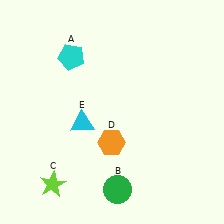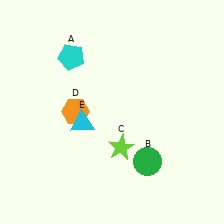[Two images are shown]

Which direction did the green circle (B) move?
The green circle (B) moved right.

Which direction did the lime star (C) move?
The lime star (C) moved right.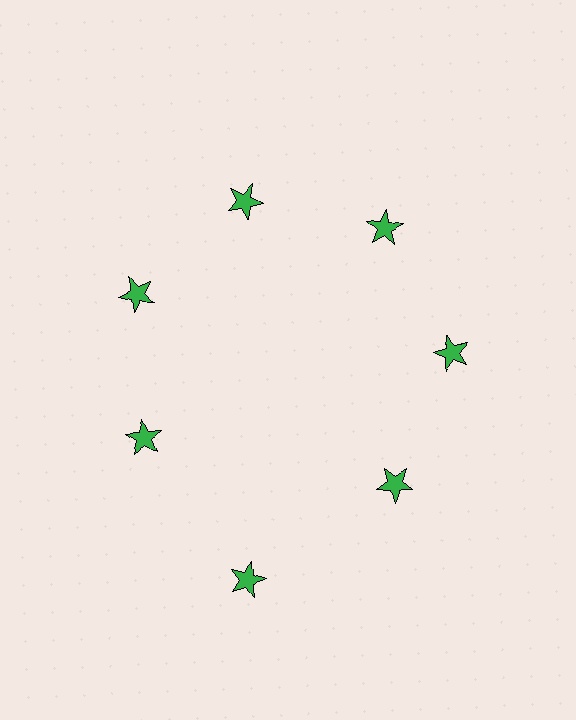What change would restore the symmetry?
The symmetry would be restored by moving it inward, back onto the ring so that all 7 stars sit at equal angles and equal distance from the center.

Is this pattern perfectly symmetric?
No. The 7 green stars are arranged in a ring, but one element near the 6 o'clock position is pushed outward from the center, breaking the 7-fold rotational symmetry.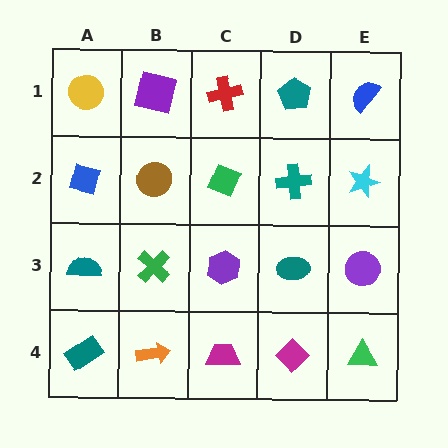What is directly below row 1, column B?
A brown circle.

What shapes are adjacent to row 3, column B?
A brown circle (row 2, column B), an orange arrow (row 4, column B), a teal semicircle (row 3, column A), a purple hexagon (row 3, column C).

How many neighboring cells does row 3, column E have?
3.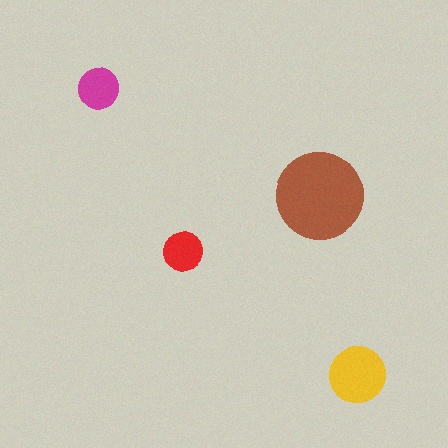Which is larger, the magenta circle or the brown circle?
The brown one.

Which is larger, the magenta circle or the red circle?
The magenta one.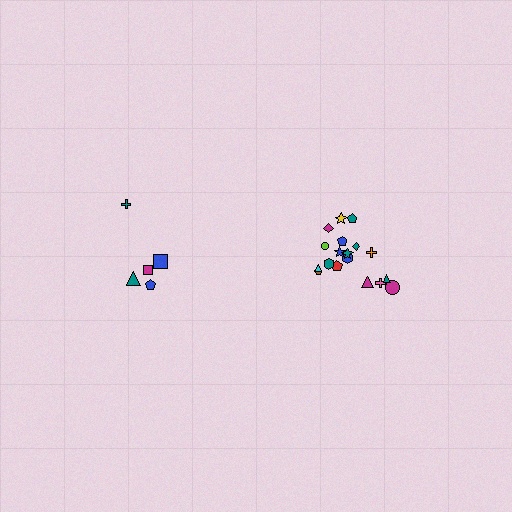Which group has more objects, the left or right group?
The right group.